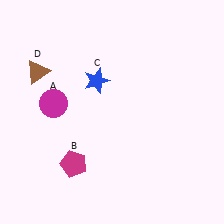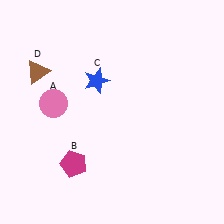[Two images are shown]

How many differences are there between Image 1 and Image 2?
There is 1 difference between the two images.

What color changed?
The circle (A) changed from magenta in Image 1 to pink in Image 2.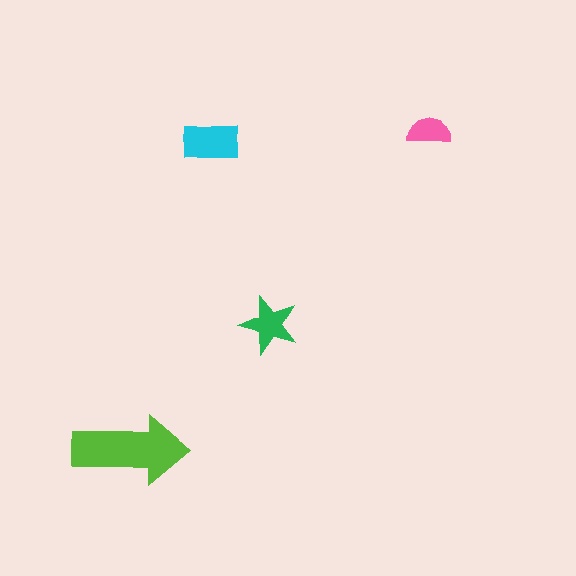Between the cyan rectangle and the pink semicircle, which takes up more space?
The cyan rectangle.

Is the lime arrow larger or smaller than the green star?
Larger.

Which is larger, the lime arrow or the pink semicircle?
The lime arrow.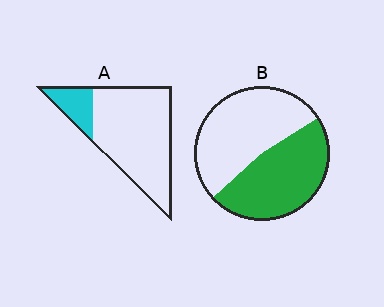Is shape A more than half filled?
No.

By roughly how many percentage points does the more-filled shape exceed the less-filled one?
By roughly 30 percentage points (B over A).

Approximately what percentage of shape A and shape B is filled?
A is approximately 20% and B is approximately 50%.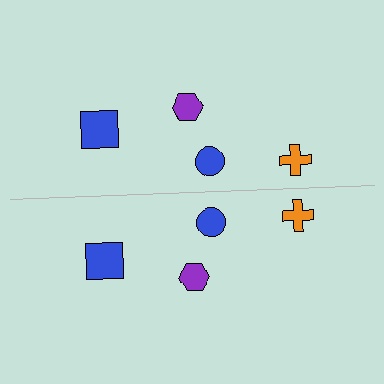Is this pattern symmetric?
Yes, this pattern has bilateral (reflection) symmetry.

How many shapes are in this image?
There are 8 shapes in this image.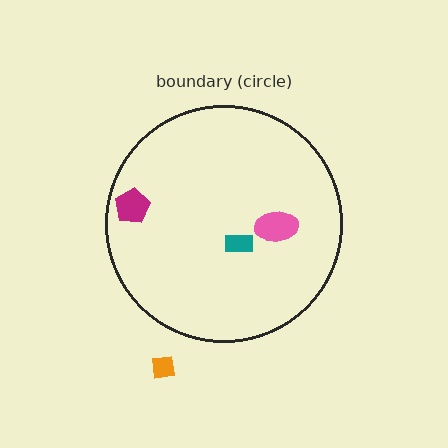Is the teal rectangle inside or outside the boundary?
Inside.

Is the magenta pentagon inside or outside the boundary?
Inside.